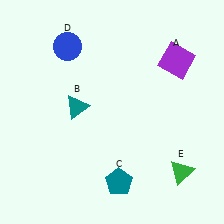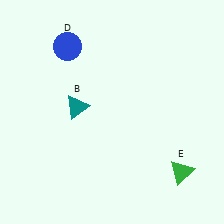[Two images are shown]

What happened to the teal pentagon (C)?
The teal pentagon (C) was removed in Image 2. It was in the bottom-right area of Image 1.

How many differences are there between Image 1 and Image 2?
There are 2 differences between the two images.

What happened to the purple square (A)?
The purple square (A) was removed in Image 2. It was in the top-right area of Image 1.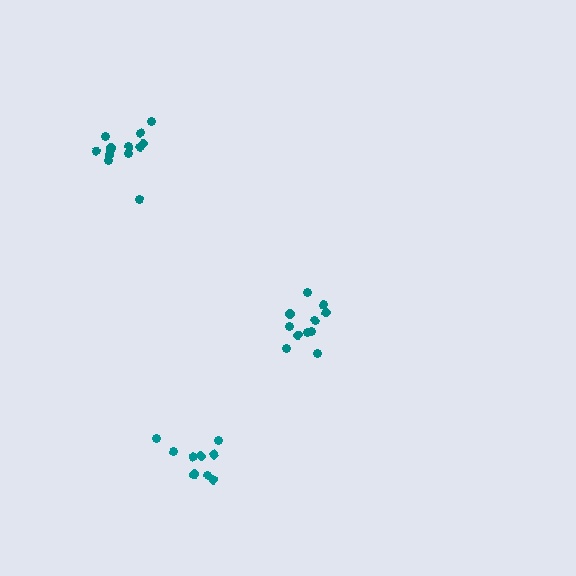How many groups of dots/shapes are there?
There are 3 groups.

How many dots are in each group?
Group 1: 11 dots, Group 2: 13 dots, Group 3: 9 dots (33 total).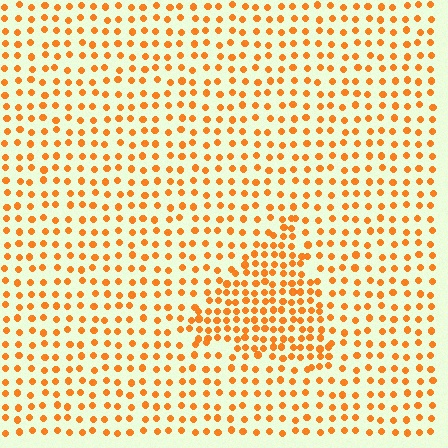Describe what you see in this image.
The image contains small orange elements arranged at two different densities. A triangle-shaped region is visible where the elements are more densely packed than the surrounding area.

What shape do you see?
I see a triangle.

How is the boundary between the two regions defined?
The boundary is defined by a change in element density (approximately 1.8x ratio). All elements are the same color, size, and shape.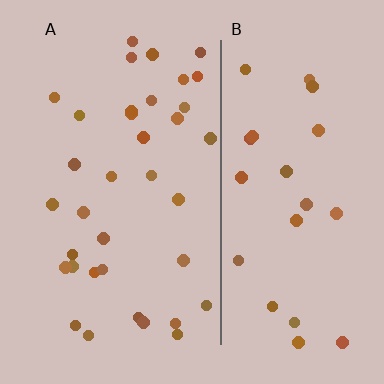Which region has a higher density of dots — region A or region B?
A (the left).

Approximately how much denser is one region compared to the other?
Approximately 1.5× — region A over region B.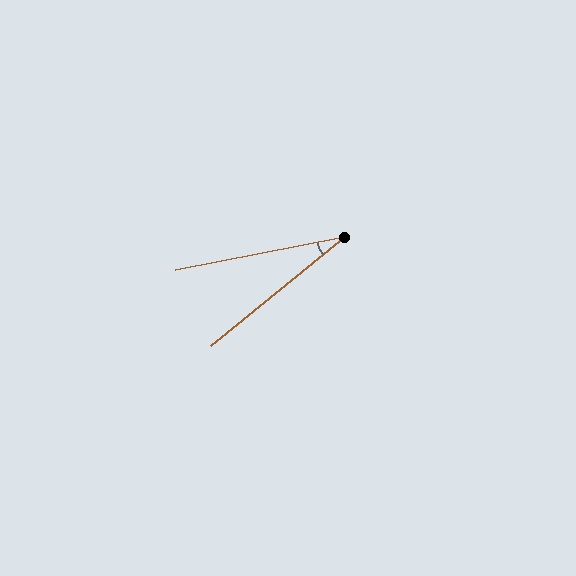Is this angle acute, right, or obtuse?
It is acute.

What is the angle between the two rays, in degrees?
Approximately 28 degrees.